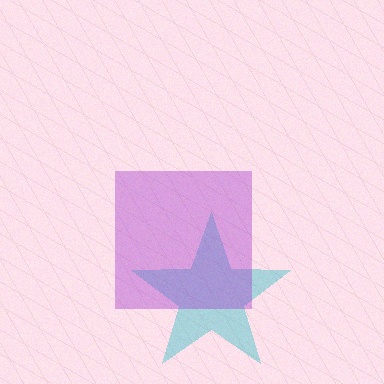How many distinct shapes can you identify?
There are 2 distinct shapes: a cyan star, a purple square.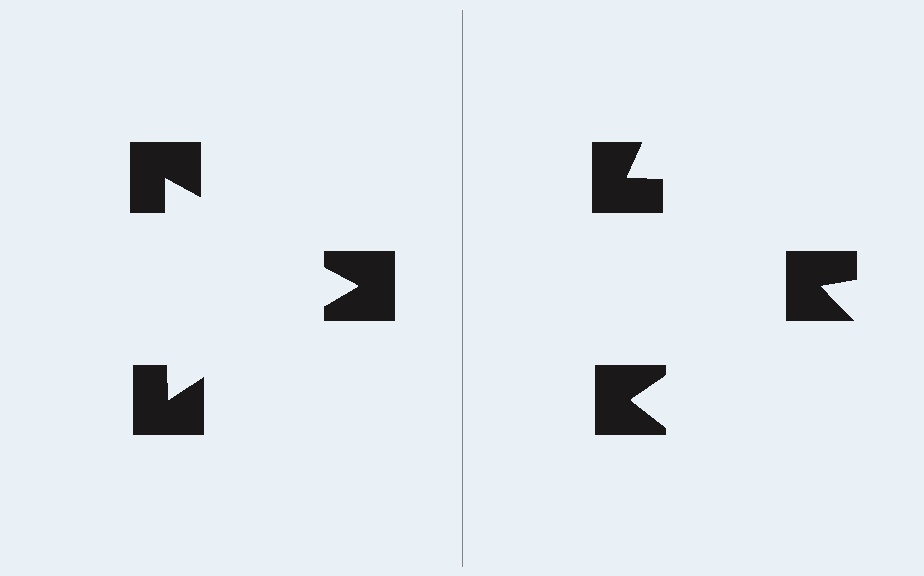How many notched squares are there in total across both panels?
6 — 3 on each side.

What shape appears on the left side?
An illusory triangle.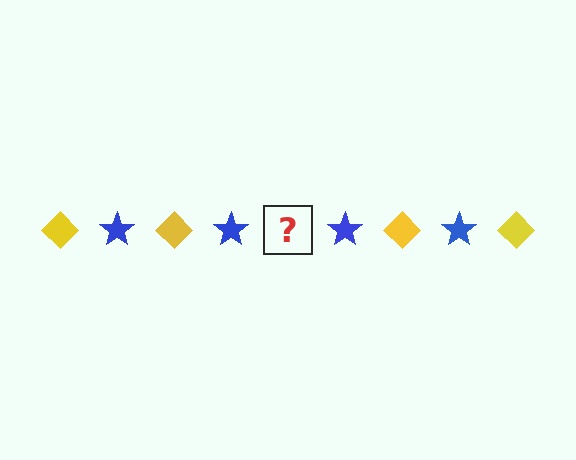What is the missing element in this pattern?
The missing element is a yellow diamond.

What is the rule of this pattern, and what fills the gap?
The rule is that the pattern alternates between yellow diamond and blue star. The gap should be filled with a yellow diamond.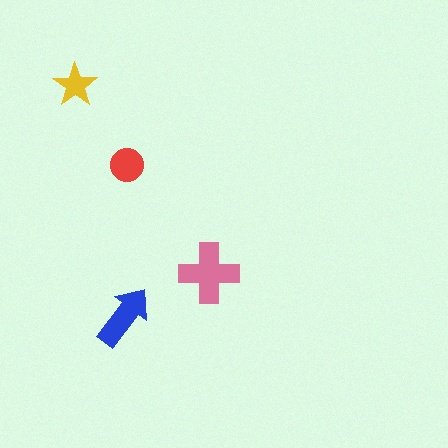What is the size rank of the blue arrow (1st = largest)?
2nd.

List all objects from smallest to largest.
The yellow star, the red circle, the blue arrow, the pink cross.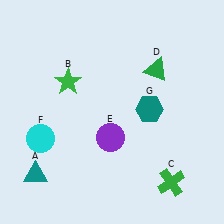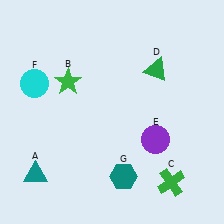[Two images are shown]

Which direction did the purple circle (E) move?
The purple circle (E) moved right.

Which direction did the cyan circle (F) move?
The cyan circle (F) moved up.